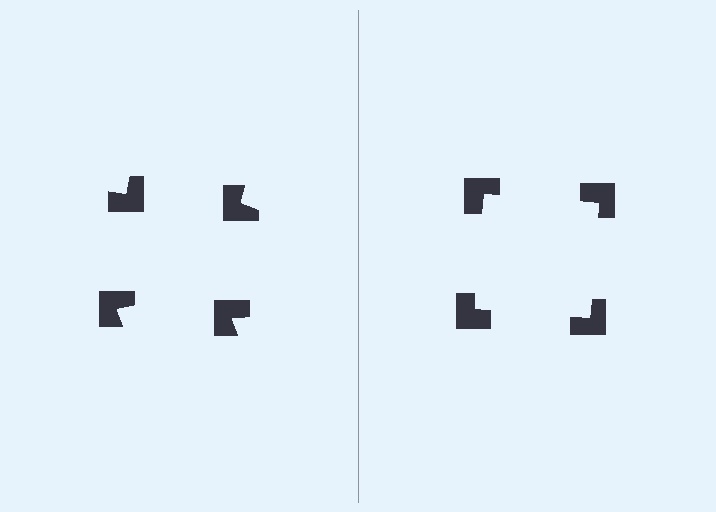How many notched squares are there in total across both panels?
8 — 4 on each side.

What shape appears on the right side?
An illusory square.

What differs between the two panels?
The notched squares are positioned identically on both sides; only the wedge orientations differ. On the right they align to a square; on the left they are misaligned.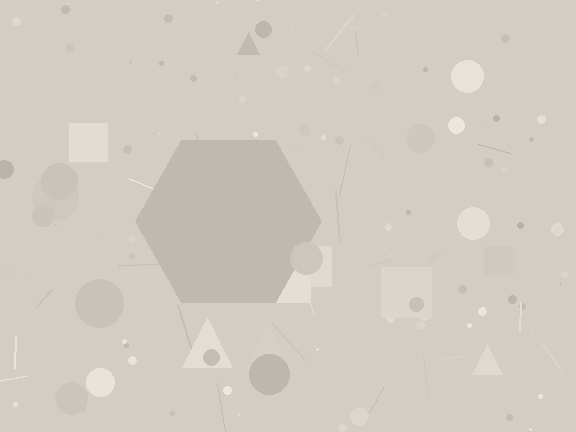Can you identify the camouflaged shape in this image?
The camouflaged shape is a hexagon.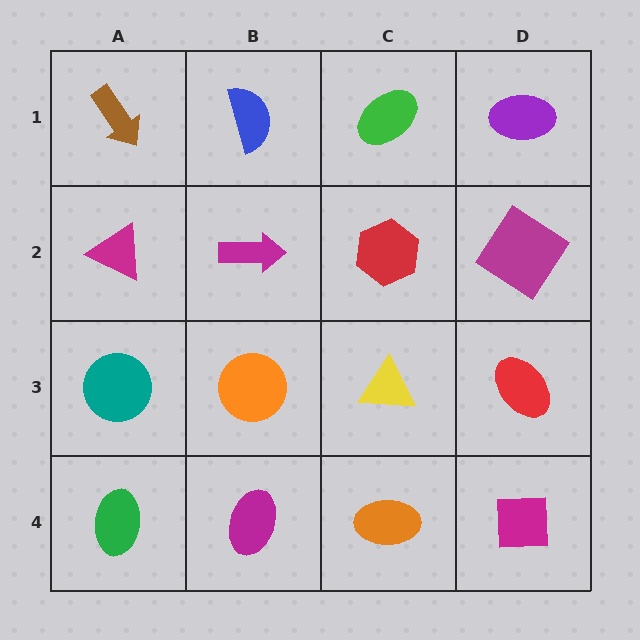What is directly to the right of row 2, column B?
A red hexagon.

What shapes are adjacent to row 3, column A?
A magenta triangle (row 2, column A), a green ellipse (row 4, column A), an orange circle (row 3, column B).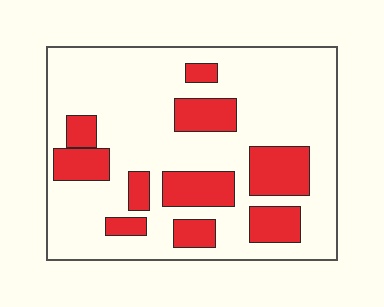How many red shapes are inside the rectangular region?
10.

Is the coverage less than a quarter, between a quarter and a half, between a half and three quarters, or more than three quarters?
Between a quarter and a half.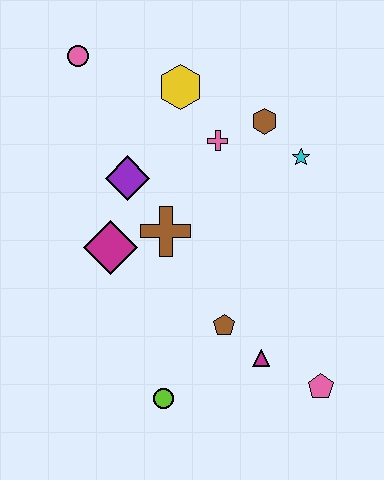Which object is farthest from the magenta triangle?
The pink circle is farthest from the magenta triangle.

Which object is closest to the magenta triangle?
The brown pentagon is closest to the magenta triangle.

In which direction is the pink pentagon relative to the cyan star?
The pink pentagon is below the cyan star.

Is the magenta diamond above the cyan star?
No